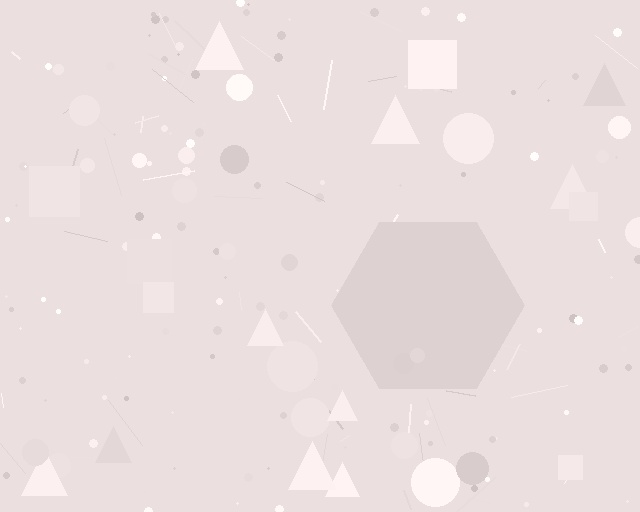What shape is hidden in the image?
A hexagon is hidden in the image.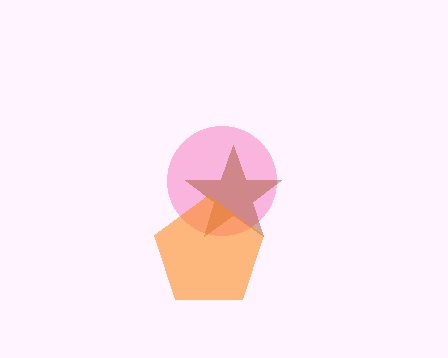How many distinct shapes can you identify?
There are 3 distinct shapes: a pink circle, a brown star, an orange pentagon.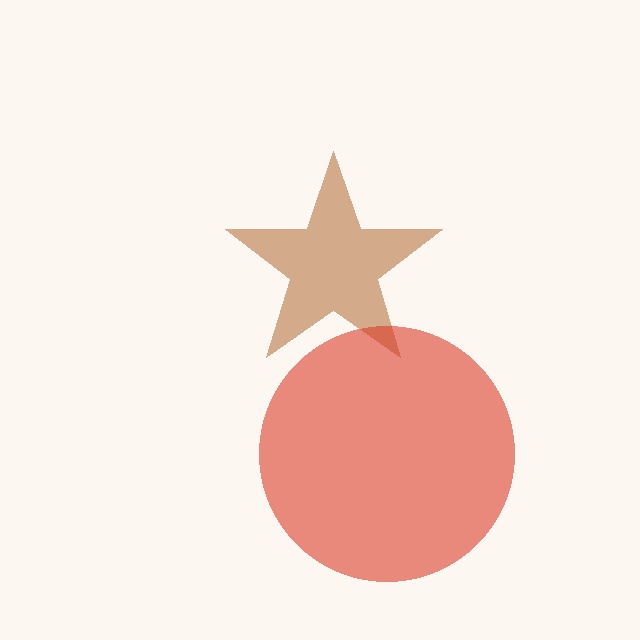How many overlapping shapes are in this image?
There are 2 overlapping shapes in the image.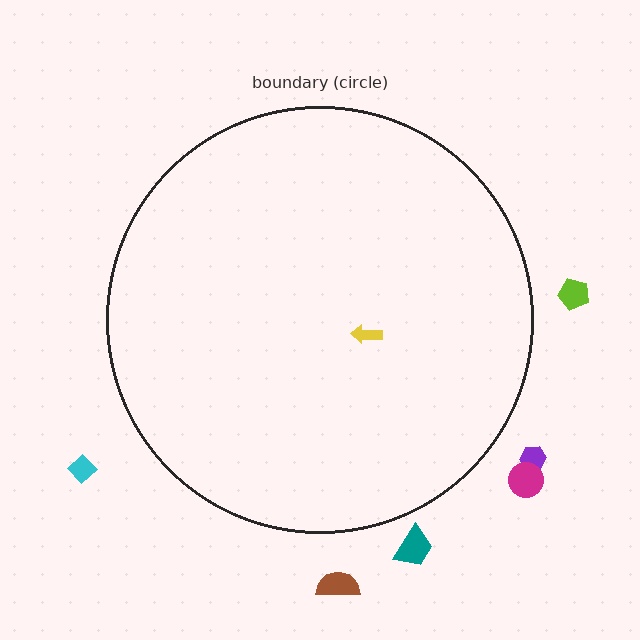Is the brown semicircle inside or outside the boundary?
Outside.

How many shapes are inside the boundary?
1 inside, 6 outside.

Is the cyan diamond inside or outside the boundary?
Outside.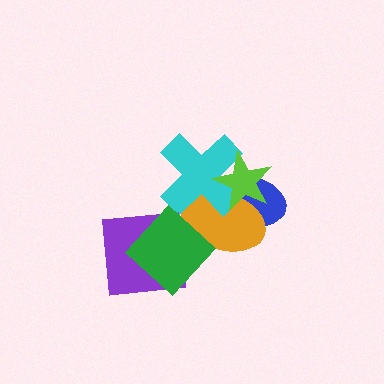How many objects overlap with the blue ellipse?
3 objects overlap with the blue ellipse.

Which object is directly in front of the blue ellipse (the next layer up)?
The orange ellipse is directly in front of the blue ellipse.